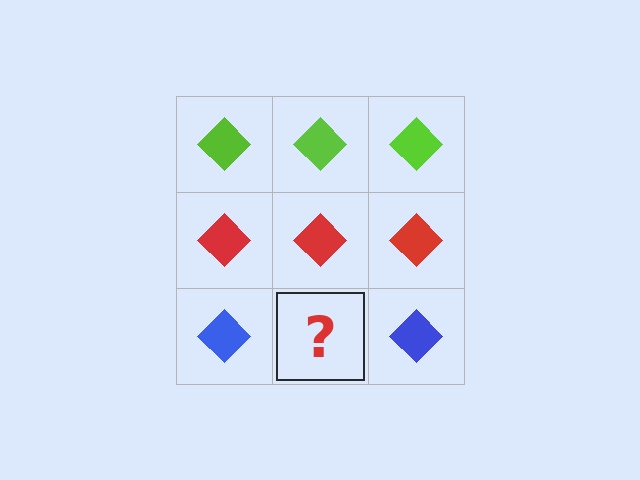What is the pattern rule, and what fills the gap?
The rule is that each row has a consistent color. The gap should be filled with a blue diamond.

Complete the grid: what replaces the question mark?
The question mark should be replaced with a blue diamond.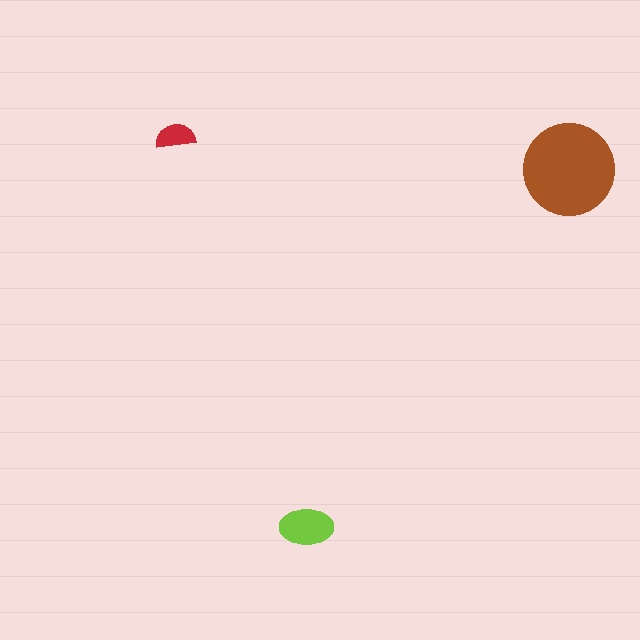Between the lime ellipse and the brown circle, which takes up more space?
The brown circle.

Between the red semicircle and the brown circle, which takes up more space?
The brown circle.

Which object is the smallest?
The red semicircle.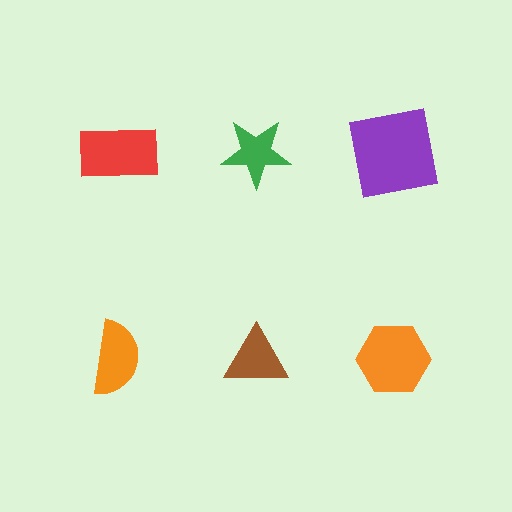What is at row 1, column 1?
A red rectangle.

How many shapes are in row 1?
3 shapes.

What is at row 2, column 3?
An orange hexagon.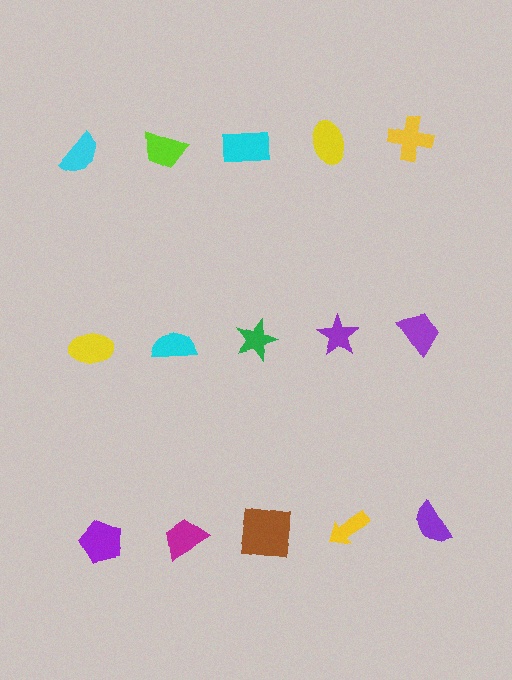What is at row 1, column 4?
A yellow ellipse.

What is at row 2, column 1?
A yellow ellipse.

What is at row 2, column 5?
A purple trapezoid.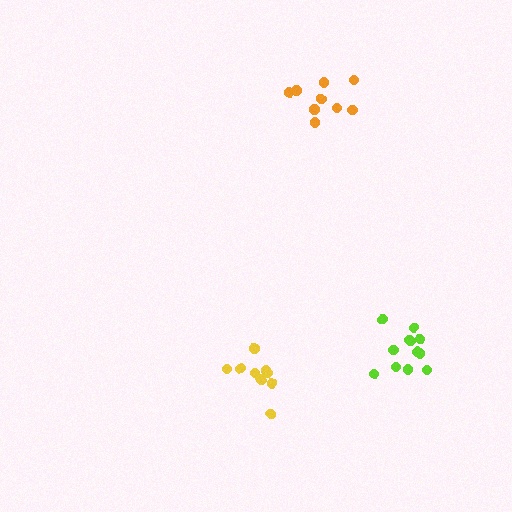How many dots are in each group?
Group 1: 11 dots, Group 2: 9 dots, Group 3: 9 dots (29 total).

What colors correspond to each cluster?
The clusters are colored: lime, orange, yellow.